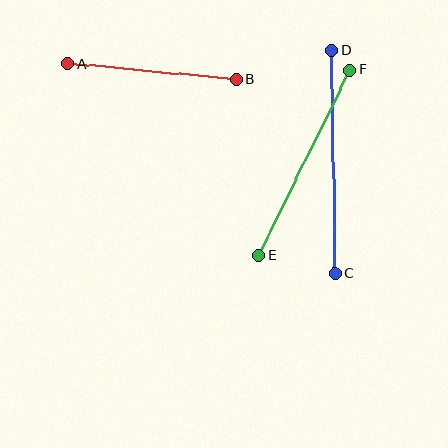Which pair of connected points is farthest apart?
Points C and D are farthest apart.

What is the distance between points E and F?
The distance is approximately 207 pixels.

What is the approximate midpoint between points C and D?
The midpoint is at approximately (333, 162) pixels.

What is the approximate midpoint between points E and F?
The midpoint is at approximately (305, 163) pixels.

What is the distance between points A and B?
The distance is approximately 170 pixels.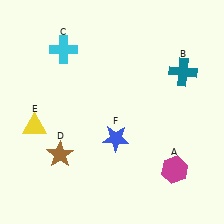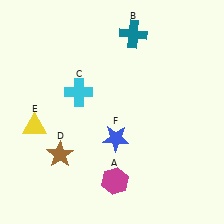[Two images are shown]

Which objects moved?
The objects that moved are: the magenta hexagon (A), the teal cross (B), the cyan cross (C).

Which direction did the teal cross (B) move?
The teal cross (B) moved left.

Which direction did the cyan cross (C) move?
The cyan cross (C) moved down.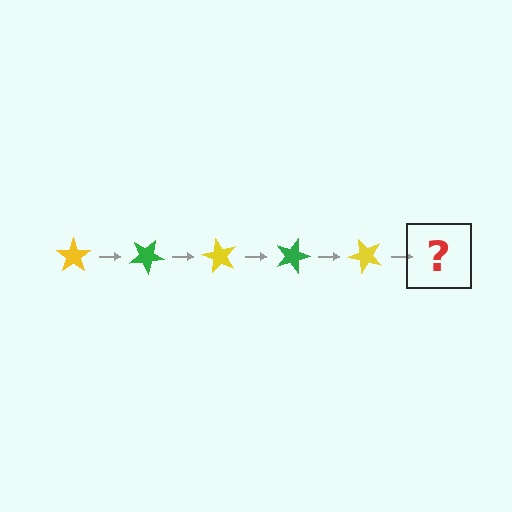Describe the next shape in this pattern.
It should be a green star, rotated 150 degrees from the start.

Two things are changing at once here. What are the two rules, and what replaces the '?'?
The two rules are that it rotates 30 degrees each step and the color cycles through yellow and green. The '?' should be a green star, rotated 150 degrees from the start.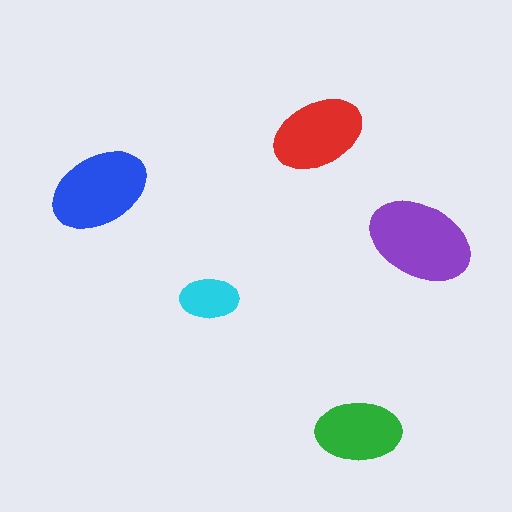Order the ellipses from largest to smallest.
the purple one, the blue one, the red one, the green one, the cyan one.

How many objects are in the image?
There are 5 objects in the image.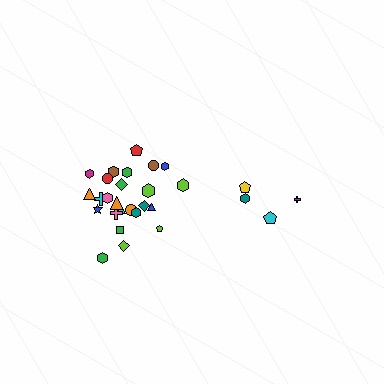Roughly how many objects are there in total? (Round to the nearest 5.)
Roughly 30 objects in total.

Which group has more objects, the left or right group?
The left group.